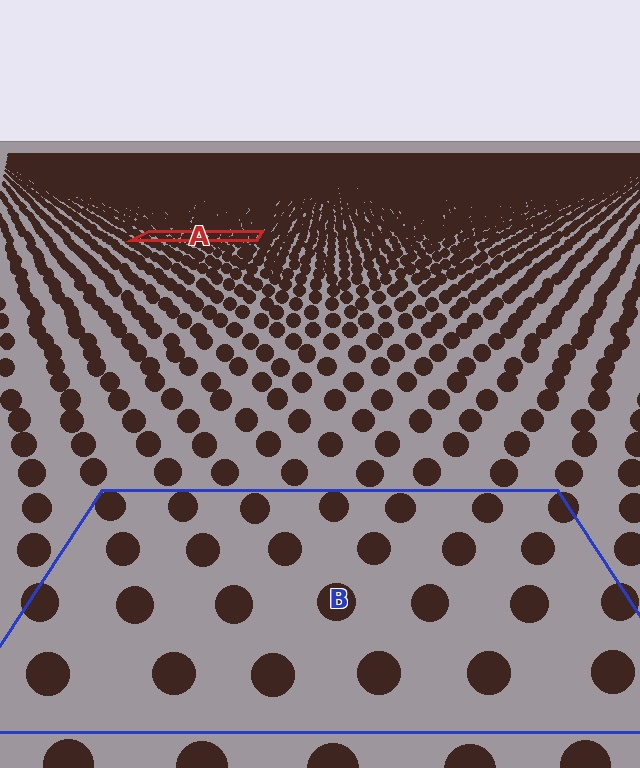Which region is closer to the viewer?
Region B is closer. The texture elements there are larger and more spread out.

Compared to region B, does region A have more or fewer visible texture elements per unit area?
Region A has more texture elements per unit area — they are packed more densely because it is farther away.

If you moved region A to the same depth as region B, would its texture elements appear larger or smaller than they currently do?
They would appear larger. At a closer depth, the same texture elements are projected at a bigger on-screen size.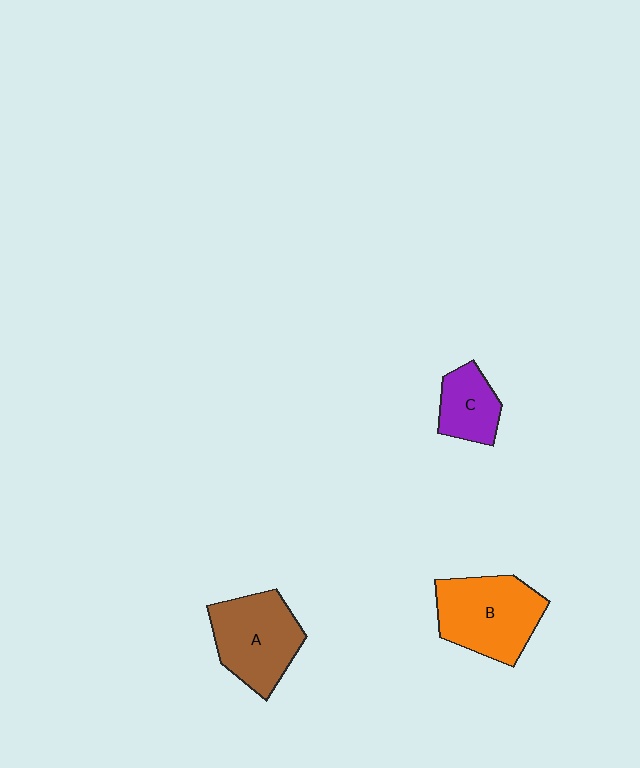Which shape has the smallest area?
Shape C (purple).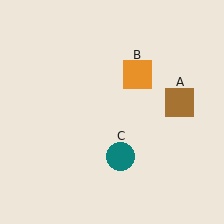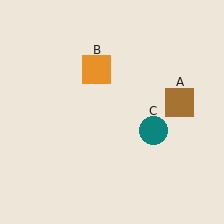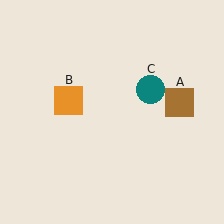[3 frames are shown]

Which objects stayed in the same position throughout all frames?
Brown square (object A) remained stationary.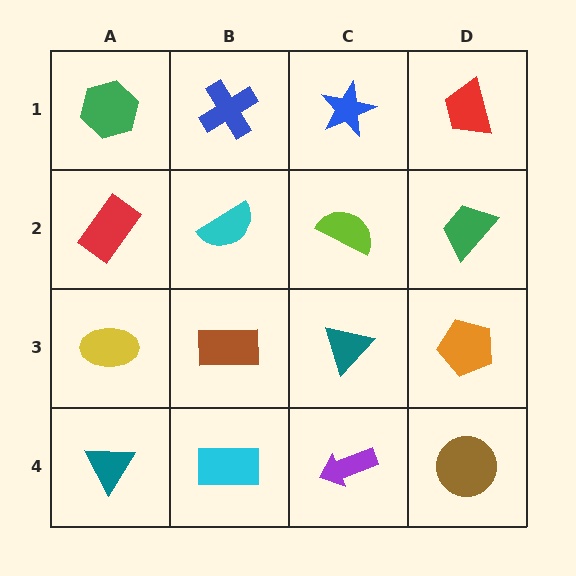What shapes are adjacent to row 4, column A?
A yellow ellipse (row 3, column A), a cyan rectangle (row 4, column B).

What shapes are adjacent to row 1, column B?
A cyan semicircle (row 2, column B), a green hexagon (row 1, column A), a blue star (row 1, column C).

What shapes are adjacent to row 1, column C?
A lime semicircle (row 2, column C), a blue cross (row 1, column B), a red trapezoid (row 1, column D).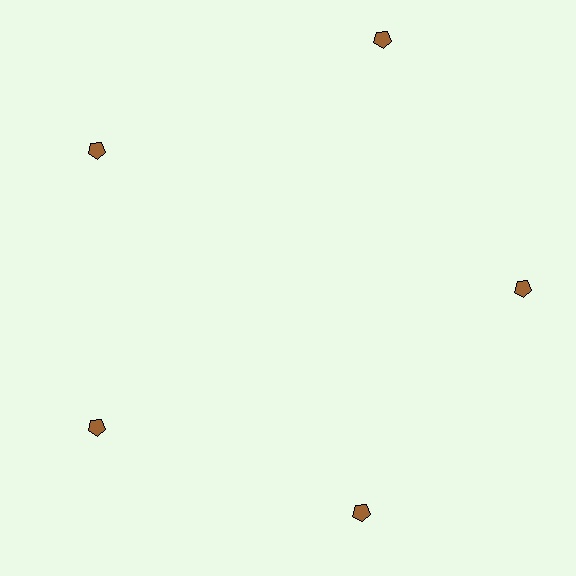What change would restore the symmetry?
The symmetry would be restored by moving it inward, back onto the ring so that all 5 pentagons sit at equal angles and equal distance from the center.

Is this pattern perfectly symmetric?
No. The 5 brown pentagons are arranged in a ring, but one element near the 1 o'clock position is pushed outward from the center, breaking the 5-fold rotational symmetry.